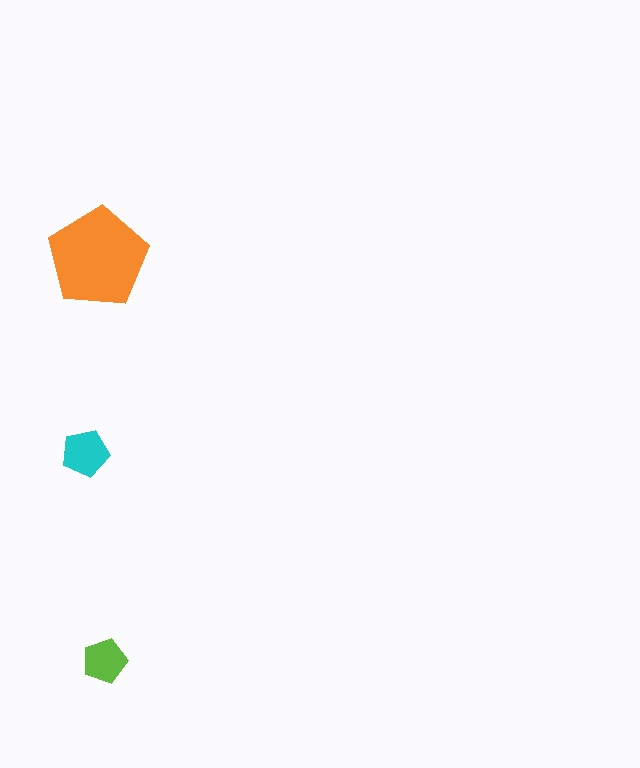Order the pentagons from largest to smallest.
the orange one, the cyan one, the lime one.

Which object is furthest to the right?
The lime pentagon is rightmost.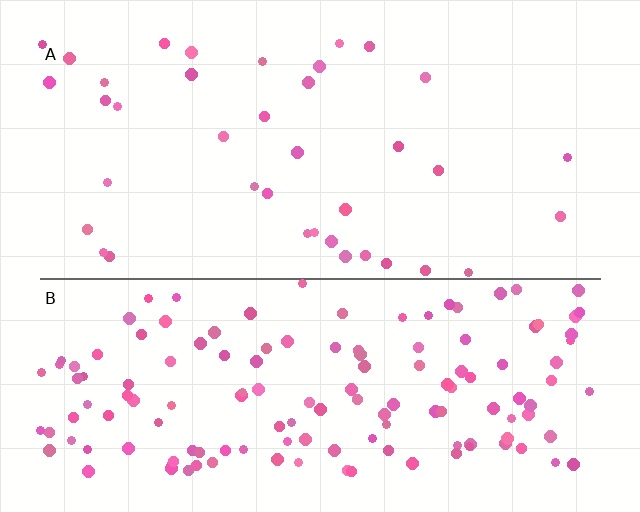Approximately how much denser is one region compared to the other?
Approximately 3.8× — region B over region A.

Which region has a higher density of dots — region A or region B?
B (the bottom).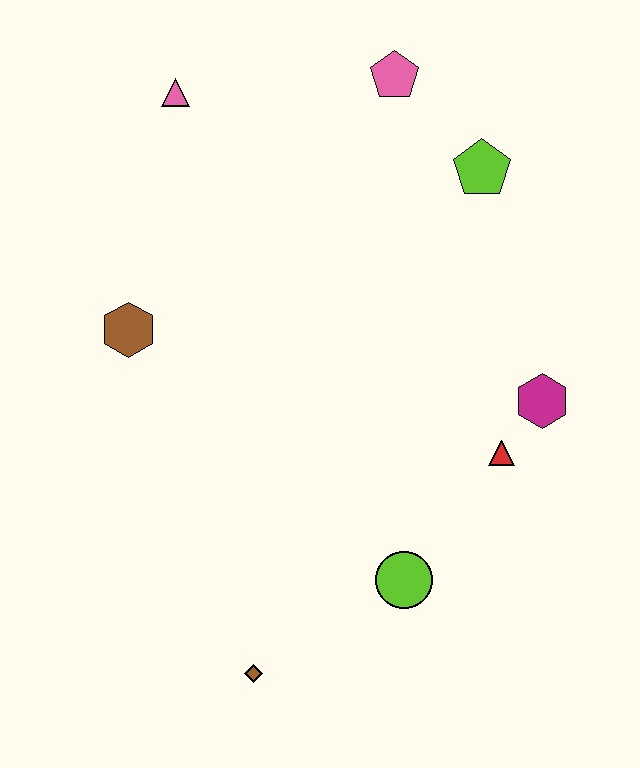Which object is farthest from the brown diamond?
The pink pentagon is farthest from the brown diamond.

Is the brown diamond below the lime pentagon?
Yes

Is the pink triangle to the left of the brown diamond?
Yes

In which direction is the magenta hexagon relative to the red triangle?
The magenta hexagon is above the red triangle.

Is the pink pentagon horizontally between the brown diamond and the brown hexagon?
No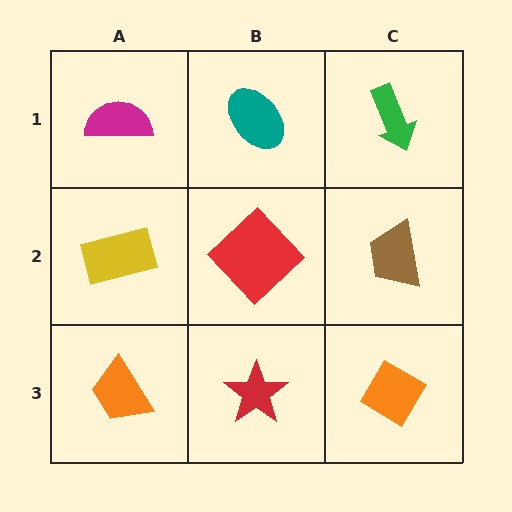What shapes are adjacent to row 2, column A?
A magenta semicircle (row 1, column A), an orange trapezoid (row 3, column A), a red diamond (row 2, column B).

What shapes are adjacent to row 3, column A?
A yellow rectangle (row 2, column A), a red star (row 3, column B).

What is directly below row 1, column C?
A brown trapezoid.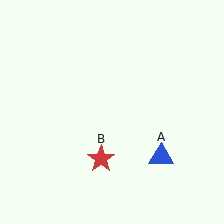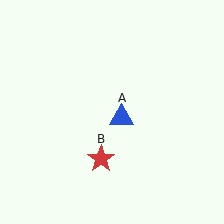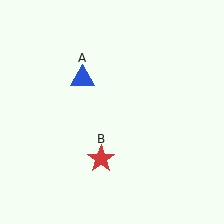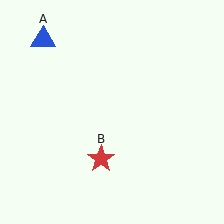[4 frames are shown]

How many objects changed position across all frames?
1 object changed position: blue triangle (object A).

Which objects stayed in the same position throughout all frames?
Red star (object B) remained stationary.